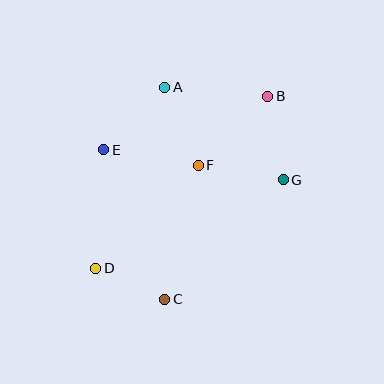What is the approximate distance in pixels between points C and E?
The distance between C and E is approximately 162 pixels.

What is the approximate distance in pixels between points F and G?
The distance between F and G is approximately 86 pixels.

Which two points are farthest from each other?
Points B and D are farthest from each other.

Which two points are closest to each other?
Points C and D are closest to each other.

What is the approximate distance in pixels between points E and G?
The distance between E and G is approximately 182 pixels.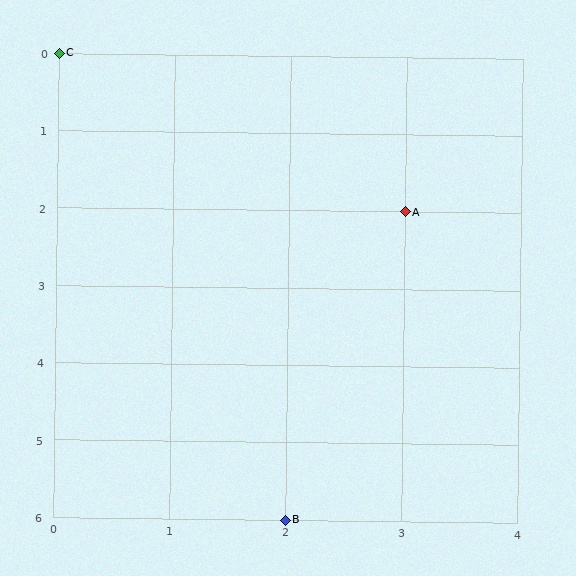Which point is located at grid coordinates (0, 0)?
Point C is at (0, 0).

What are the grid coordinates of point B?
Point B is at grid coordinates (2, 6).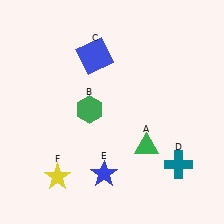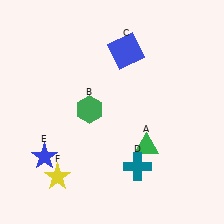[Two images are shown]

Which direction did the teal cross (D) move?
The teal cross (D) moved left.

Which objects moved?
The objects that moved are: the blue square (C), the teal cross (D), the blue star (E).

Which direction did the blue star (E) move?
The blue star (E) moved left.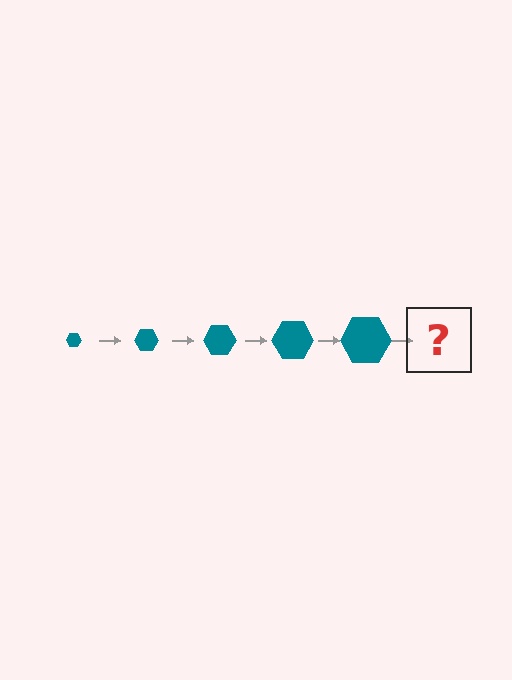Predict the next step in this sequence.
The next step is a teal hexagon, larger than the previous one.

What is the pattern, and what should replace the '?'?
The pattern is that the hexagon gets progressively larger each step. The '?' should be a teal hexagon, larger than the previous one.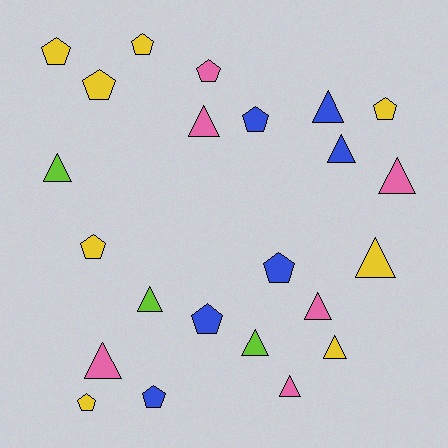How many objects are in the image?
There are 23 objects.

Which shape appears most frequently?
Triangle, with 12 objects.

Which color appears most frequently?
Yellow, with 8 objects.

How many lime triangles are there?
There are 3 lime triangles.